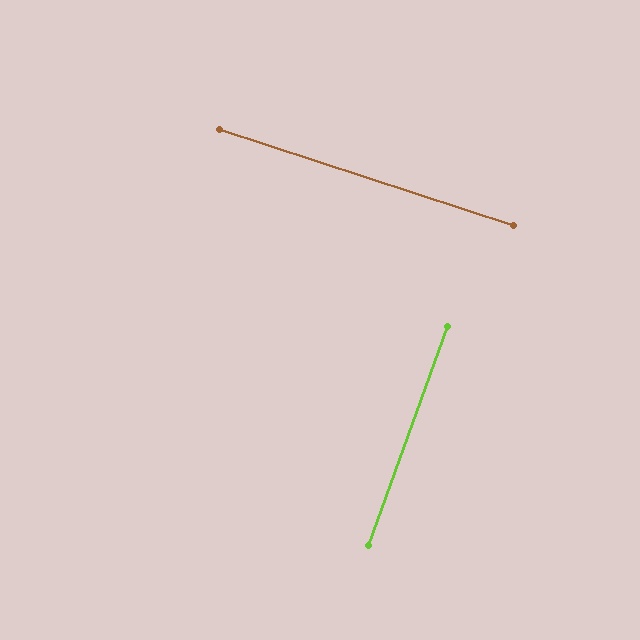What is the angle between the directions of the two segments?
Approximately 88 degrees.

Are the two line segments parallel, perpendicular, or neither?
Perpendicular — they meet at approximately 88°.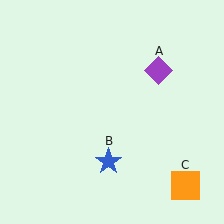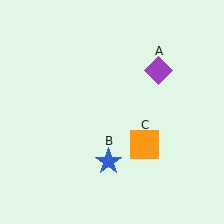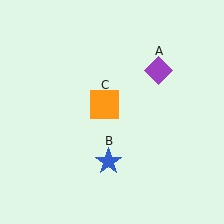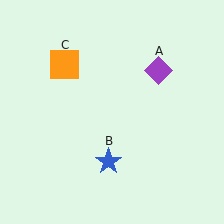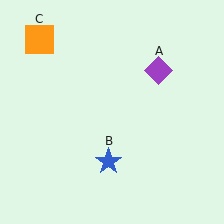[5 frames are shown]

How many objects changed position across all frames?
1 object changed position: orange square (object C).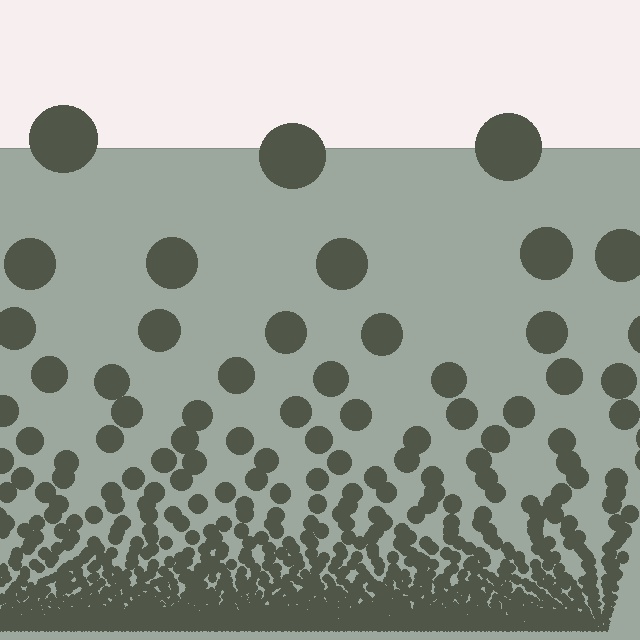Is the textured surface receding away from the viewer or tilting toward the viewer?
The surface appears to tilt toward the viewer. Texture elements get larger and sparser toward the top.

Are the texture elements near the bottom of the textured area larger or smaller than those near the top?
Smaller. The gradient is inverted — elements near the bottom are smaller and denser.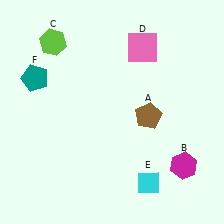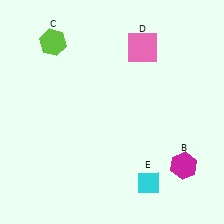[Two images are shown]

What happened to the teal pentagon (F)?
The teal pentagon (F) was removed in Image 2. It was in the top-left area of Image 1.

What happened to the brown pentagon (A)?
The brown pentagon (A) was removed in Image 2. It was in the bottom-right area of Image 1.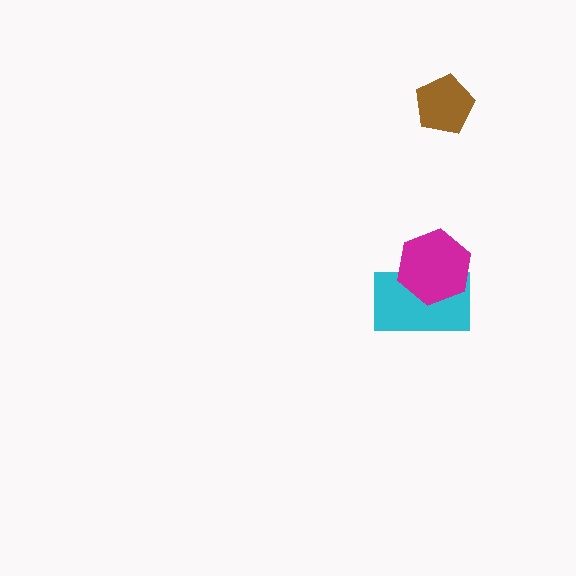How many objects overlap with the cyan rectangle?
1 object overlaps with the cyan rectangle.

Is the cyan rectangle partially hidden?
Yes, it is partially covered by another shape.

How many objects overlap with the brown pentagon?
0 objects overlap with the brown pentagon.